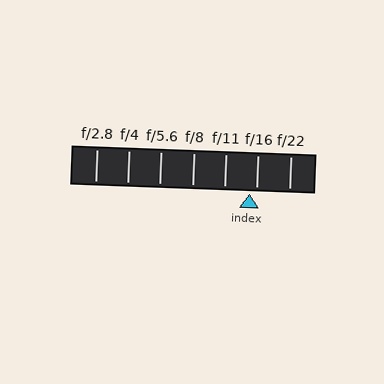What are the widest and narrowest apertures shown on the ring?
The widest aperture shown is f/2.8 and the narrowest is f/22.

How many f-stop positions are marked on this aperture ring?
There are 7 f-stop positions marked.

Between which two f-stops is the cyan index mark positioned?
The index mark is between f/11 and f/16.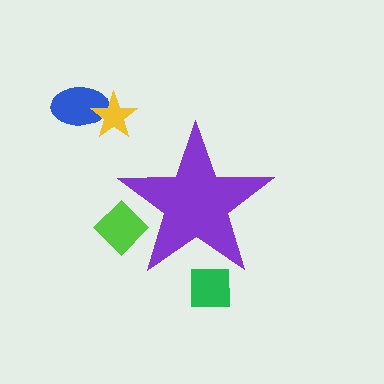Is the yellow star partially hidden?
No, the yellow star is fully visible.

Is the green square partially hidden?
Yes, the green square is partially hidden behind the purple star.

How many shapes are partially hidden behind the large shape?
2 shapes are partially hidden.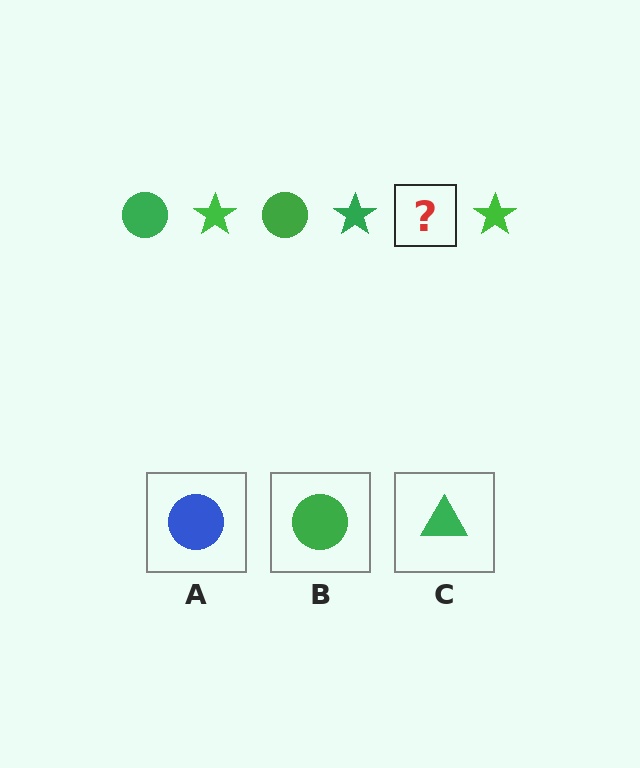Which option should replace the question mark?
Option B.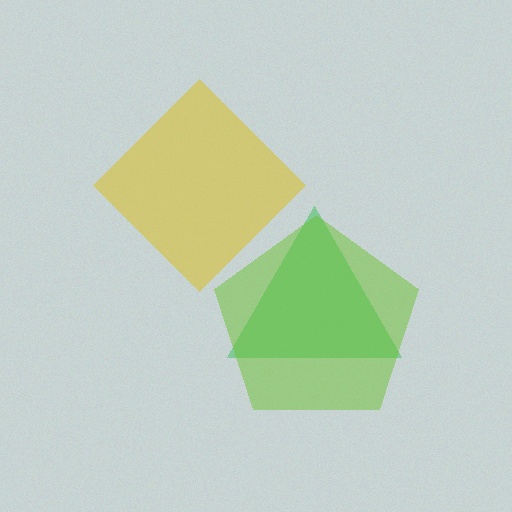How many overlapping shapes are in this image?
There are 3 overlapping shapes in the image.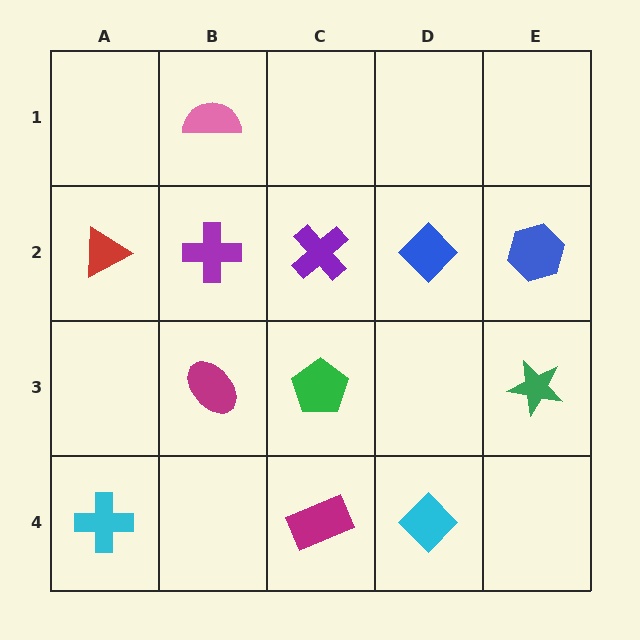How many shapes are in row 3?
3 shapes.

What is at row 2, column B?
A purple cross.